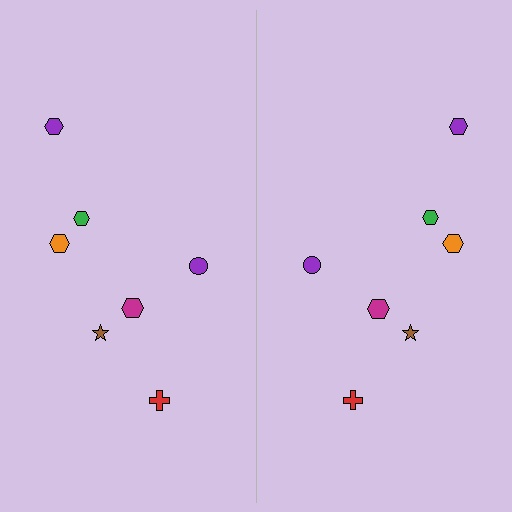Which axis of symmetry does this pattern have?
The pattern has a vertical axis of symmetry running through the center of the image.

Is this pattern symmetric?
Yes, this pattern has bilateral (reflection) symmetry.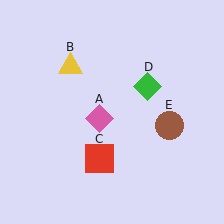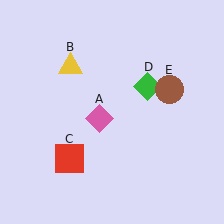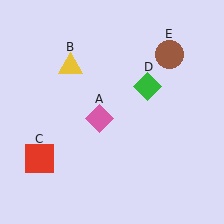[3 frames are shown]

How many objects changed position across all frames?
2 objects changed position: red square (object C), brown circle (object E).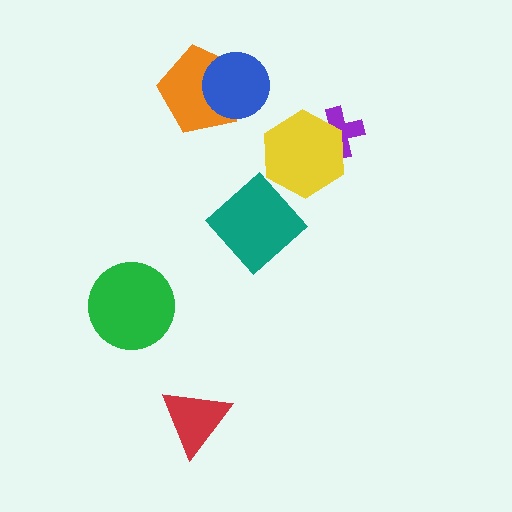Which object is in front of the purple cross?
The yellow hexagon is in front of the purple cross.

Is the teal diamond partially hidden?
No, no other shape covers it.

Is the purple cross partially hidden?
Yes, it is partially covered by another shape.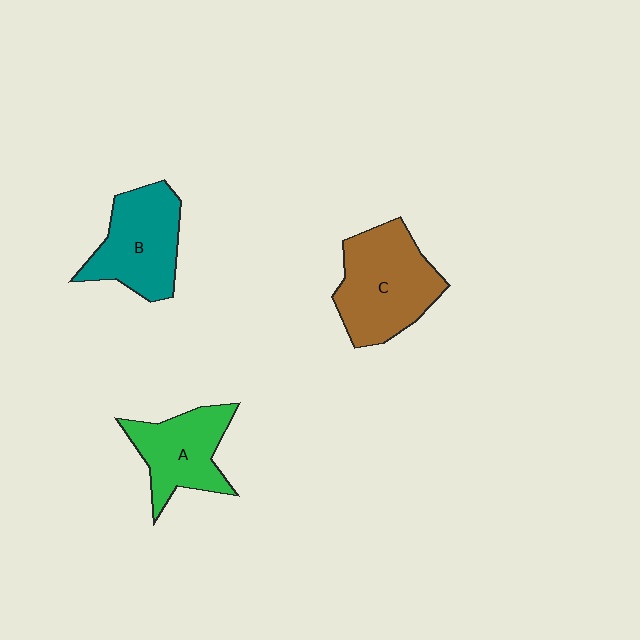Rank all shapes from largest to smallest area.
From largest to smallest: C (brown), B (teal), A (green).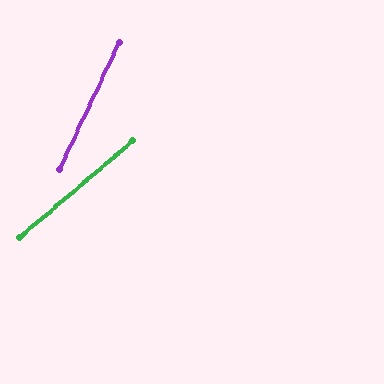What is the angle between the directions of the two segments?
Approximately 24 degrees.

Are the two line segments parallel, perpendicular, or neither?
Neither parallel nor perpendicular — they differ by about 24°.